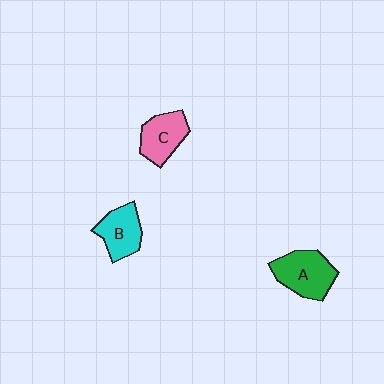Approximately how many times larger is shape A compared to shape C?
Approximately 1.2 times.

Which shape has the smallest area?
Shape B (cyan).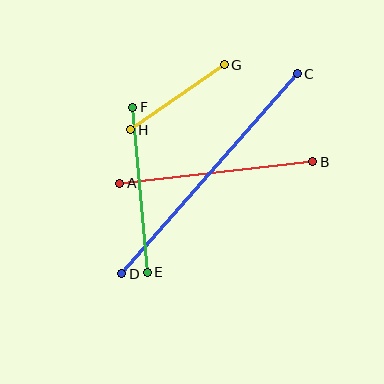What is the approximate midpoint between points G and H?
The midpoint is at approximately (177, 97) pixels.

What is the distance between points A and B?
The distance is approximately 194 pixels.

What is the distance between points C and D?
The distance is approximately 266 pixels.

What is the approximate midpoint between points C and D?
The midpoint is at approximately (210, 174) pixels.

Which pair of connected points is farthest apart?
Points C and D are farthest apart.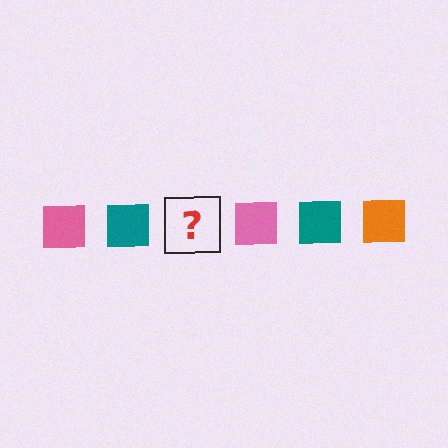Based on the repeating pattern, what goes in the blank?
The blank should be an orange square.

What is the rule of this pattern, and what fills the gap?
The rule is that the pattern cycles through pink, teal, orange squares. The gap should be filled with an orange square.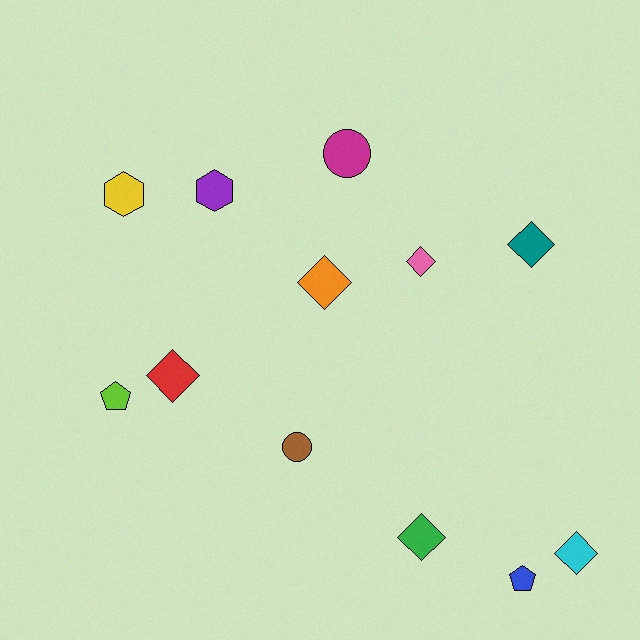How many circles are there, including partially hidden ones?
There are 2 circles.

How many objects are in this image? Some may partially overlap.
There are 12 objects.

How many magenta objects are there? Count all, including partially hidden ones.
There is 1 magenta object.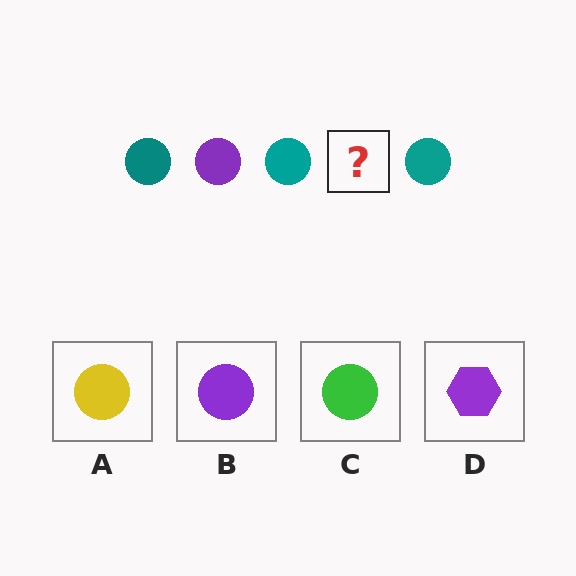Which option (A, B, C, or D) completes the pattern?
B.